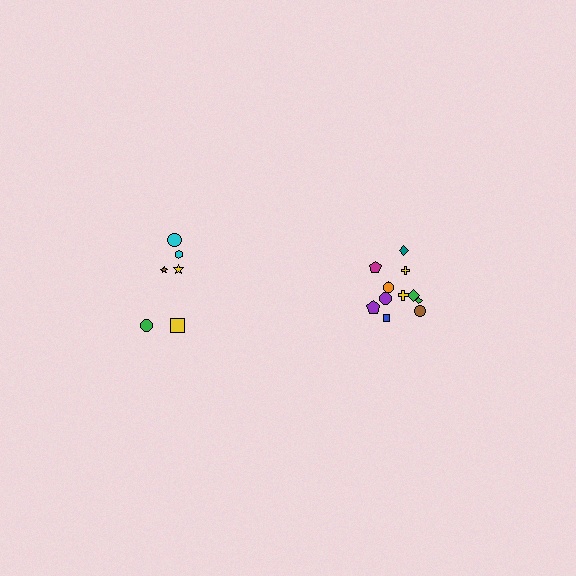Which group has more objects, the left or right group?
The right group.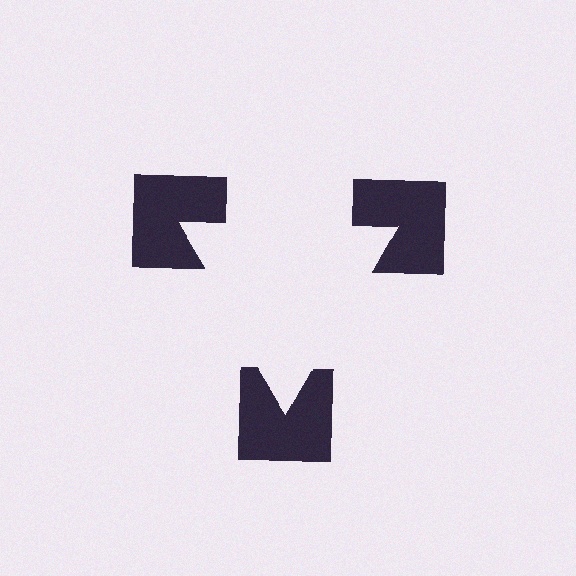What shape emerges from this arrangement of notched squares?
An illusory triangle — its edges are inferred from the aligned wedge cuts in the notched squares, not physically drawn.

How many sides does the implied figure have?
3 sides.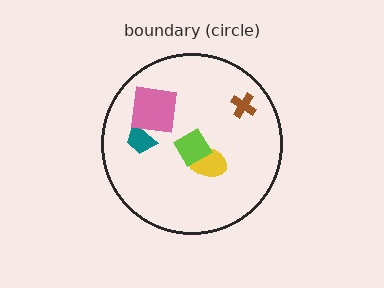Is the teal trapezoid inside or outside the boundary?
Inside.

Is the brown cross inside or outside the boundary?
Inside.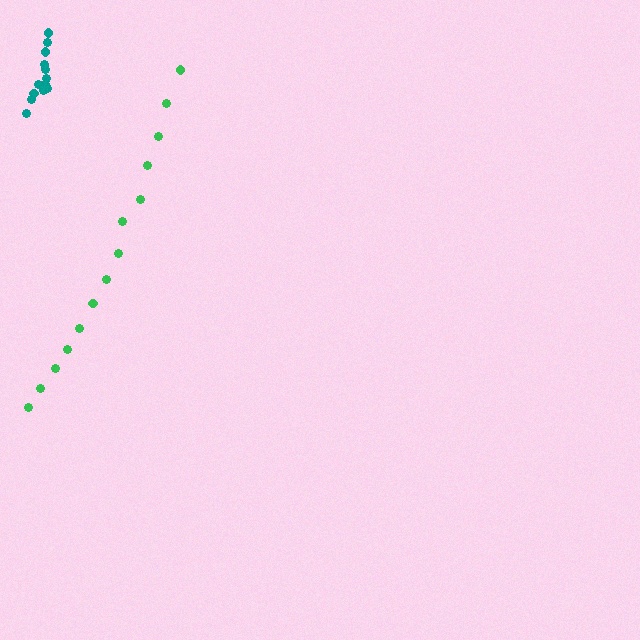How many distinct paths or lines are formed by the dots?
There are 2 distinct paths.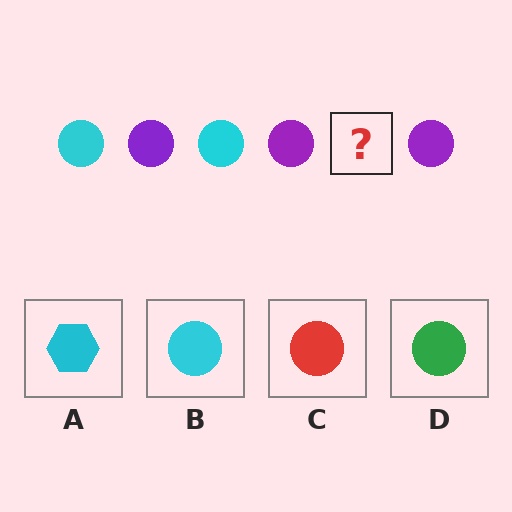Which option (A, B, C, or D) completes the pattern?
B.